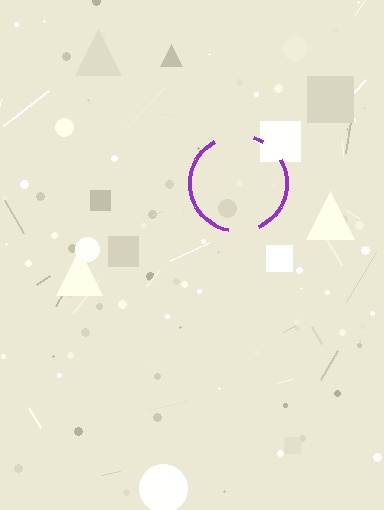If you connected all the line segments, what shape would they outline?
They would outline a circle.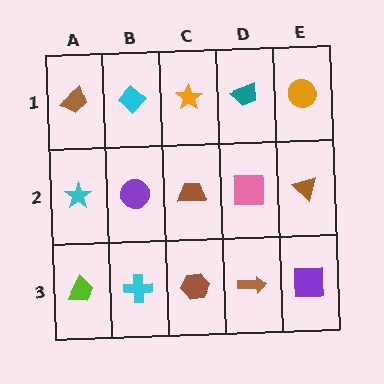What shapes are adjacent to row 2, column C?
An orange star (row 1, column C), a brown hexagon (row 3, column C), a purple circle (row 2, column B), a pink square (row 2, column D).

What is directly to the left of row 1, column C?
A cyan diamond.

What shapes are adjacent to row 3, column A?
A cyan star (row 2, column A), a cyan cross (row 3, column B).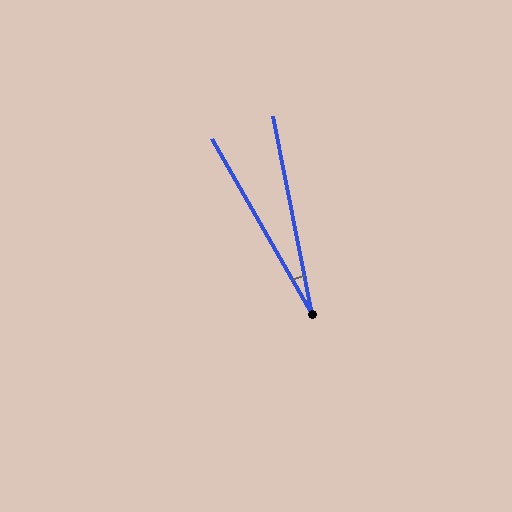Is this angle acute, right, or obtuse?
It is acute.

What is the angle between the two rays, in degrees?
Approximately 19 degrees.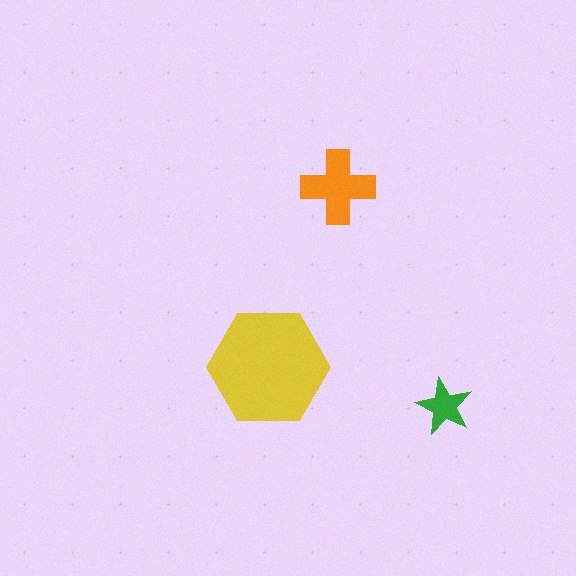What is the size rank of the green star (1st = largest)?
3rd.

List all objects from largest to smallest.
The yellow hexagon, the orange cross, the green star.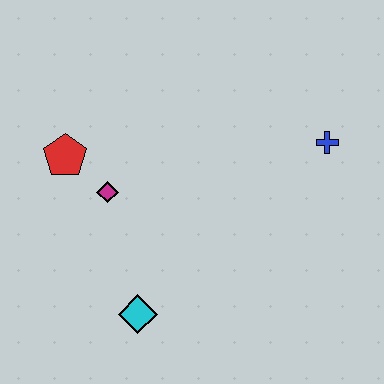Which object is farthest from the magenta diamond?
The blue cross is farthest from the magenta diamond.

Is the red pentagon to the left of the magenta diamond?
Yes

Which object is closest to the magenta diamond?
The red pentagon is closest to the magenta diamond.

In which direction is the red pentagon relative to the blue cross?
The red pentagon is to the left of the blue cross.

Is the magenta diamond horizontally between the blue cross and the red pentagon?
Yes